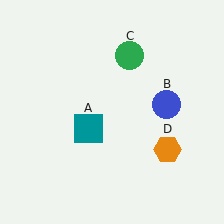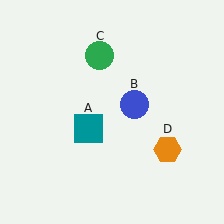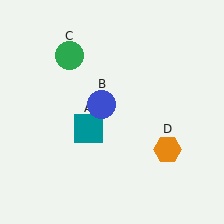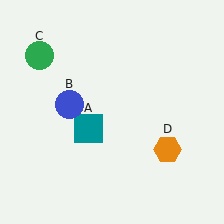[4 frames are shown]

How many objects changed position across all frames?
2 objects changed position: blue circle (object B), green circle (object C).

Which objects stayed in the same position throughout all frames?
Teal square (object A) and orange hexagon (object D) remained stationary.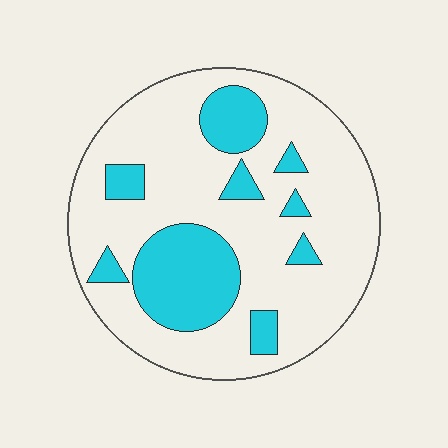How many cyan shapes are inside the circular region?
9.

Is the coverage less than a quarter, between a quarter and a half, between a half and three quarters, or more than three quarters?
Less than a quarter.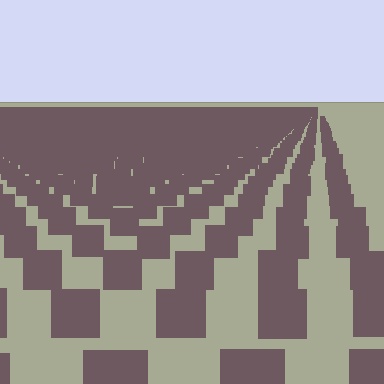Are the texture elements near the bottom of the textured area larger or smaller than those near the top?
Larger. Near the bottom, elements are closer to the viewer and appear at a bigger on-screen size.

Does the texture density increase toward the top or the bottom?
Density increases toward the top.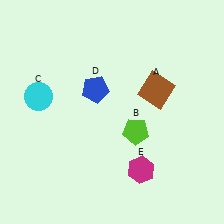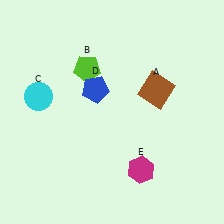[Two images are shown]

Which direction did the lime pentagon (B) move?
The lime pentagon (B) moved up.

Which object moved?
The lime pentagon (B) moved up.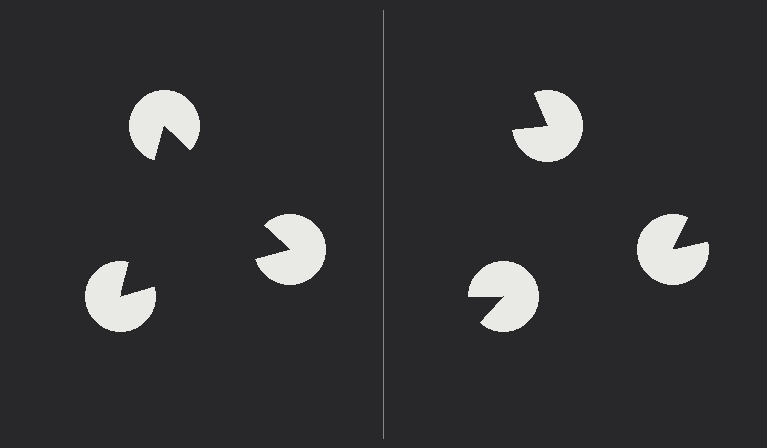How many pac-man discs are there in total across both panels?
6 — 3 on each side.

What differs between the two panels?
The pac-man discs are positioned identically on both sides; only the wedge orientations differ. On the left they align to a triangle; on the right they are misaligned.